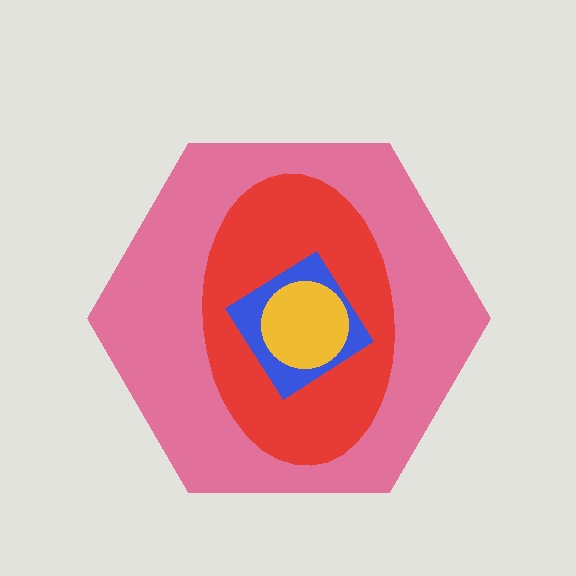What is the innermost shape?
The yellow circle.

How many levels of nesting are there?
4.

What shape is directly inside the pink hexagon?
The red ellipse.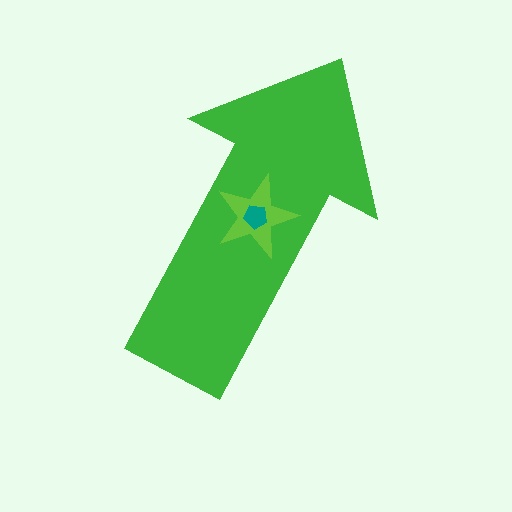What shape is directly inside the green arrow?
The lime star.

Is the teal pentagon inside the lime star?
Yes.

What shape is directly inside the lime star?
The teal pentagon.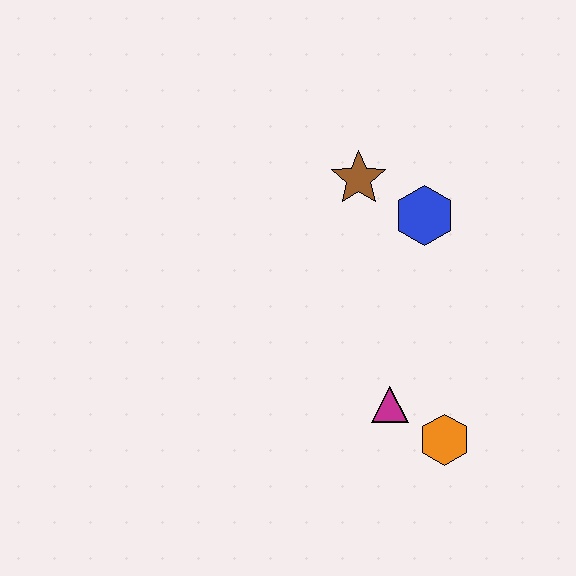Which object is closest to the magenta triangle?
The orange hexagon is closest to the magenta triangle.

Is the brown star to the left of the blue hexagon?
Yes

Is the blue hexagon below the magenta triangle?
No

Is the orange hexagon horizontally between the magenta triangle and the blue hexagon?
No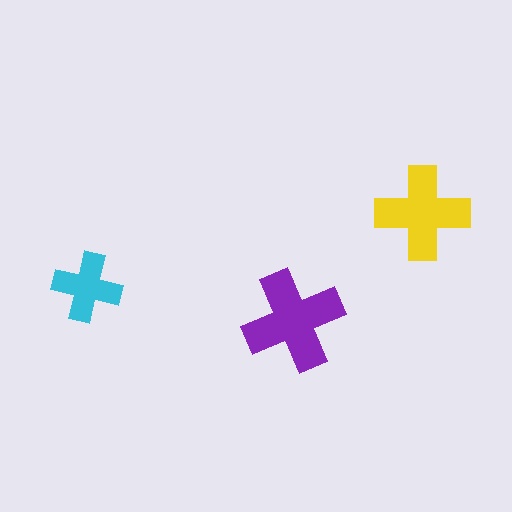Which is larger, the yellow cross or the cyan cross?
The yellow one.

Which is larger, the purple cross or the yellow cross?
The purple one.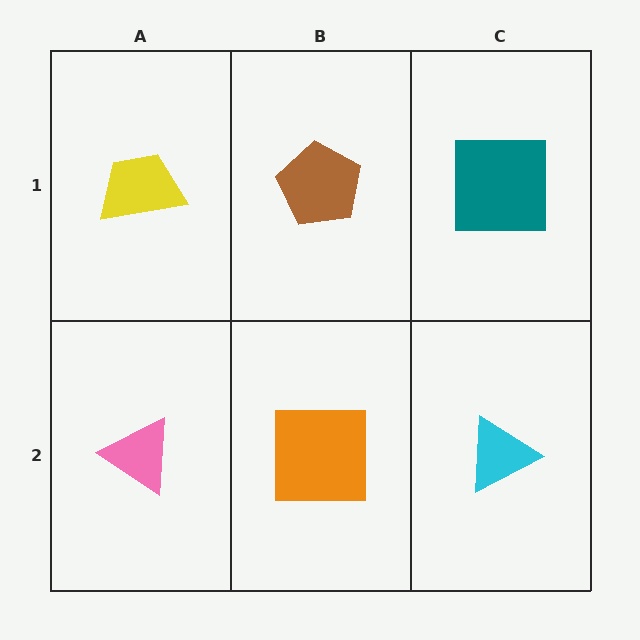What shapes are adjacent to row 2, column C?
A teal square (row 1, column C), an orange square (row 2, column B).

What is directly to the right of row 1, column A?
A brown pentagon.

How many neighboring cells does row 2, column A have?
2.